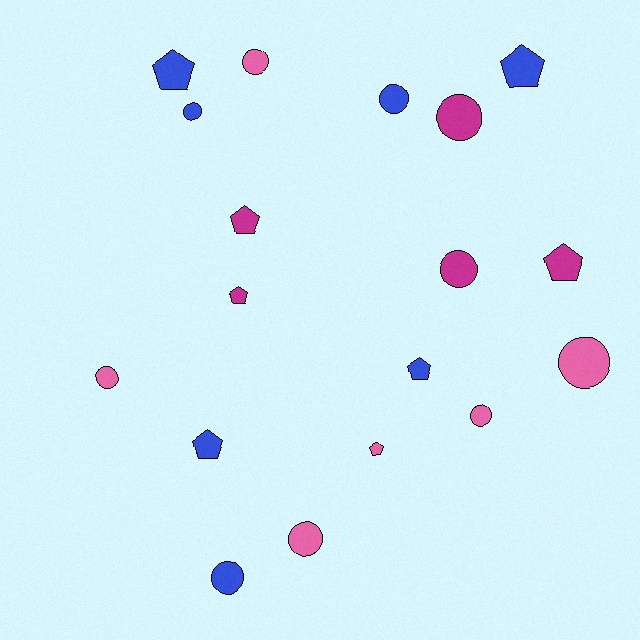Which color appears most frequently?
Blue, with 7 objects.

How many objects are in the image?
There are 18 objects.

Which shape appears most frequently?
Circle, with 10 objects.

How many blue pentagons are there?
There are 4 blue pentagons.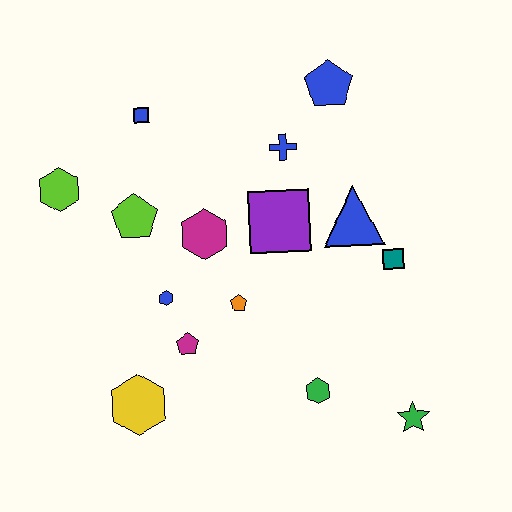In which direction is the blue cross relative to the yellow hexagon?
The blue cross is above the yellow hexagon.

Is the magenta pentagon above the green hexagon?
Yes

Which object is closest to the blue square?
The lime pentagon is closest to the blue square.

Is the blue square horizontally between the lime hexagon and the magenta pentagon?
Yes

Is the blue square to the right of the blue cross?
No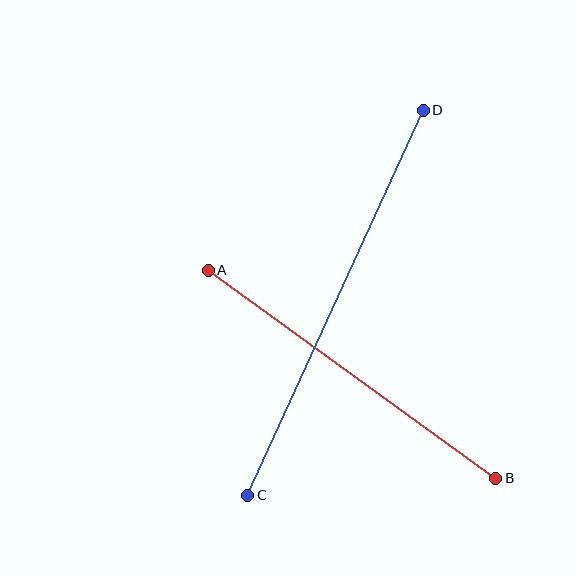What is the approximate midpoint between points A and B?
The midpoint is at approximately (352, 374) pixels.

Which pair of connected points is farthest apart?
Points C and D are farthest apart.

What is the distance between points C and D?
The distance is approximately 423 pixels.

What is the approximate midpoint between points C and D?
The midpoint is at approximately (336, 303) pixels.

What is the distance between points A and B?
The distance is approximately 354 pixels.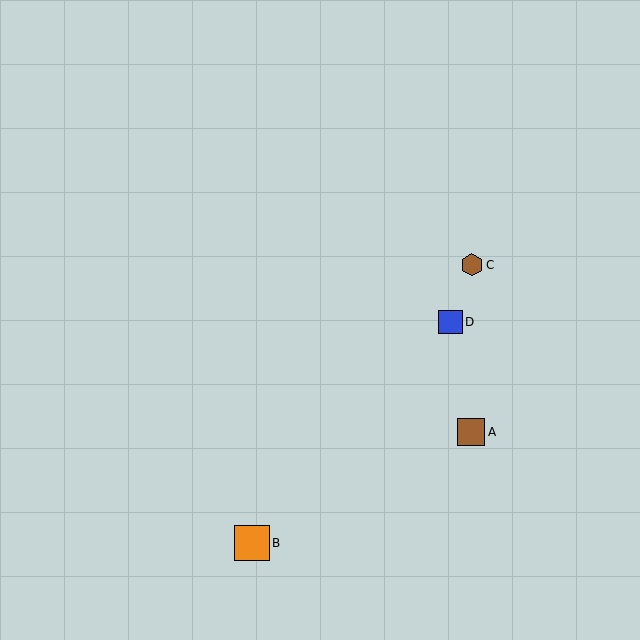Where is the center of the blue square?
The center of the blue square is at (450, 322).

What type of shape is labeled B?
Shape B is an orange square.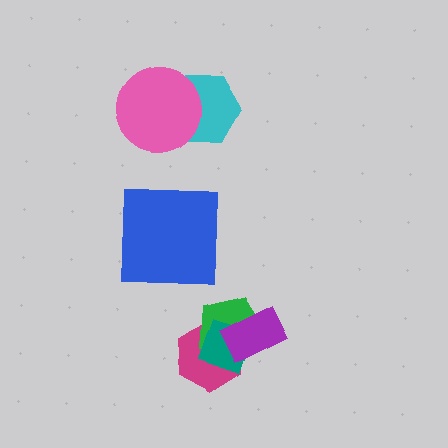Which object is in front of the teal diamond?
The purple rectangle is in front of the teal diamond.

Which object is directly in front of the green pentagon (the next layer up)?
The teal diamond is directly in front of the green pentagon.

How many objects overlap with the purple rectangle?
3 objects overlap with the purple rectangle.